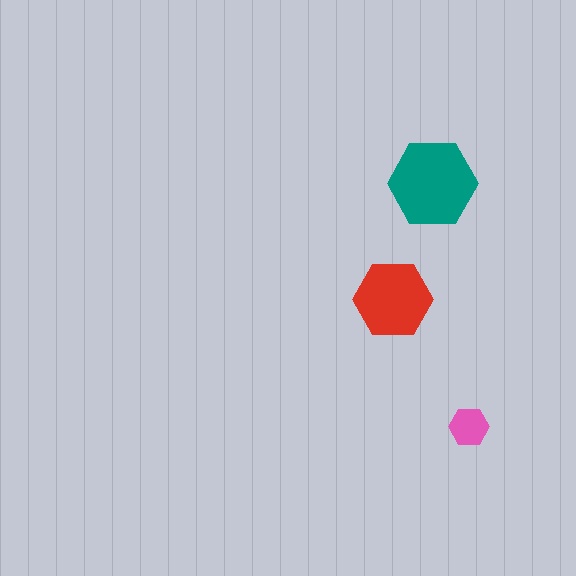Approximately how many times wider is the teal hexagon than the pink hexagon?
About 2.5 times wider.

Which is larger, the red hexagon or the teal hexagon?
The teal one.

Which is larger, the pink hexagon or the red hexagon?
The red one.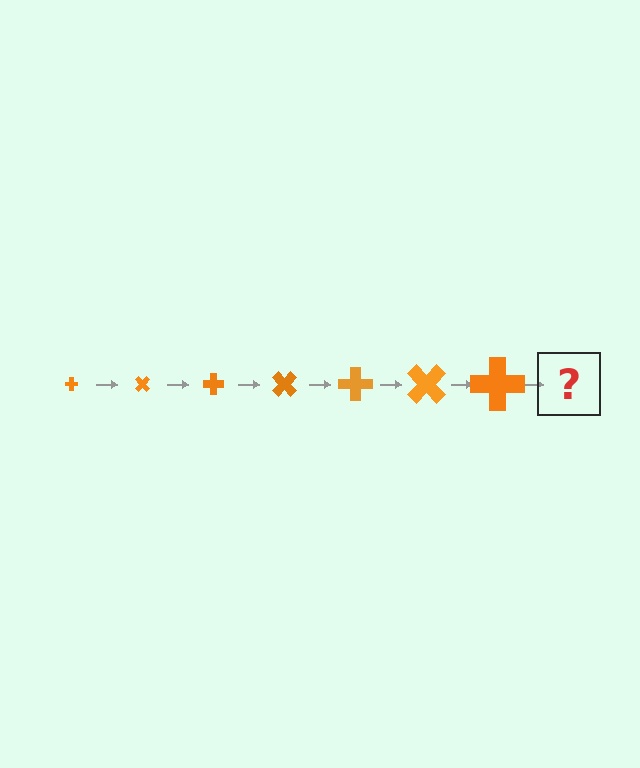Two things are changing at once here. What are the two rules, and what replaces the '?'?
The two rules are that the cross grows larger each step and it rotates 45 degrees each step. The '?' should be a cross, larger than the previous one and rotated 315 degrees from the start.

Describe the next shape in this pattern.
It should be a cross, larger than the previous one and rotated 315 degrees from the start.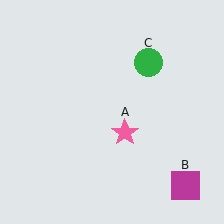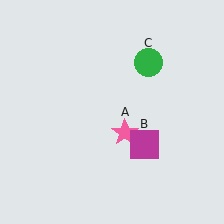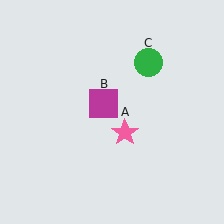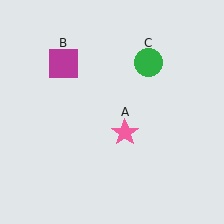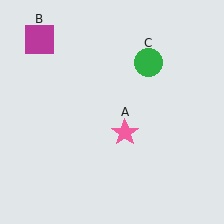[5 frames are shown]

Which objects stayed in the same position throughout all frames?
Pink star (object A) and green circle (object C) remained stationary.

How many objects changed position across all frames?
1 object changed position: magenta square (object B).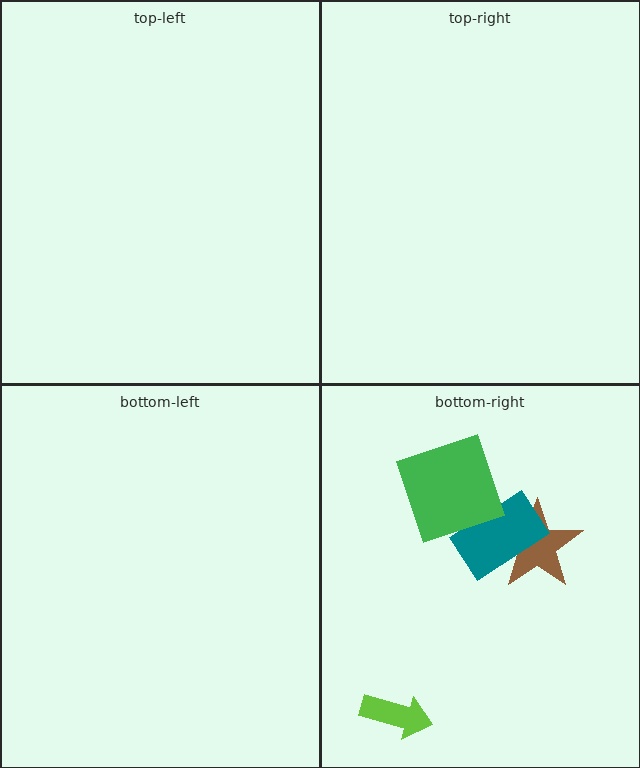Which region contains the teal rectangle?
The bottom-right region.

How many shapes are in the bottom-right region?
4.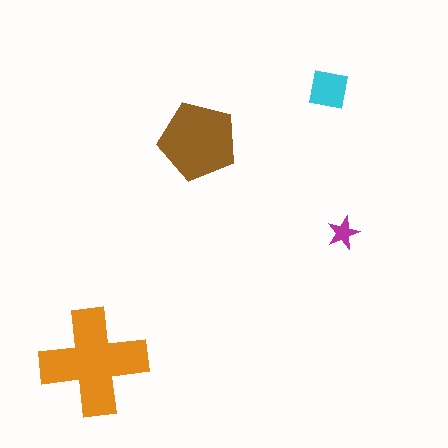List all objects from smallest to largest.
The magenta star, the cyan square, the brown pentagon, the orange cross.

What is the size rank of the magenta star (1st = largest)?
4th.